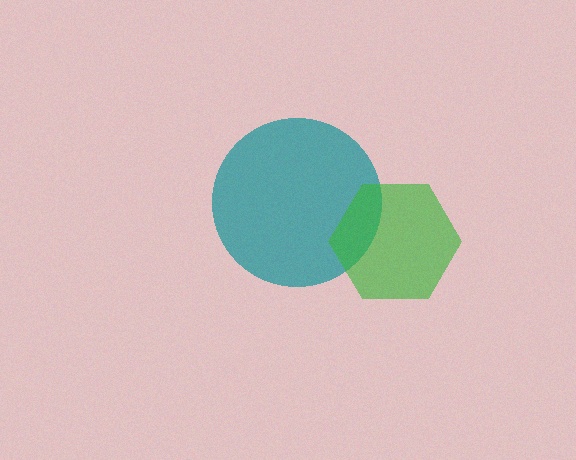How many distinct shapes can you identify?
There are 2 distinct shapes: a teal circle, a green hexagon.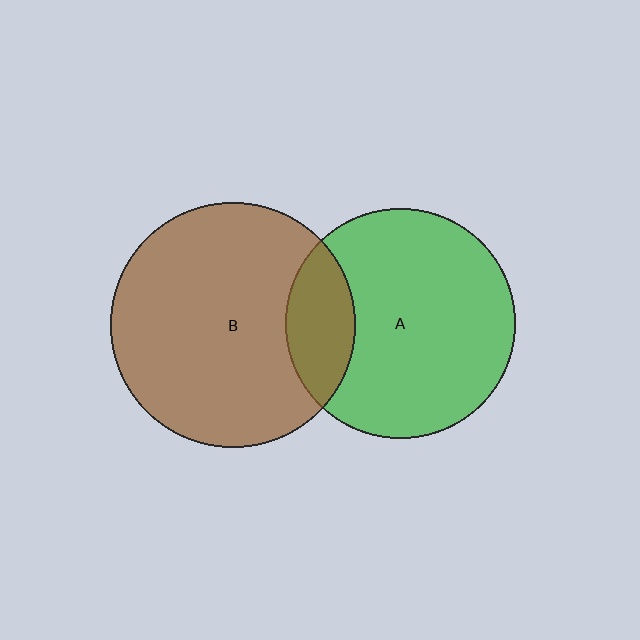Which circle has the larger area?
Circle B (brown).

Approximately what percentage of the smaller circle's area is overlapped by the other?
Approximately 20%.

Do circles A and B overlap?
Yes.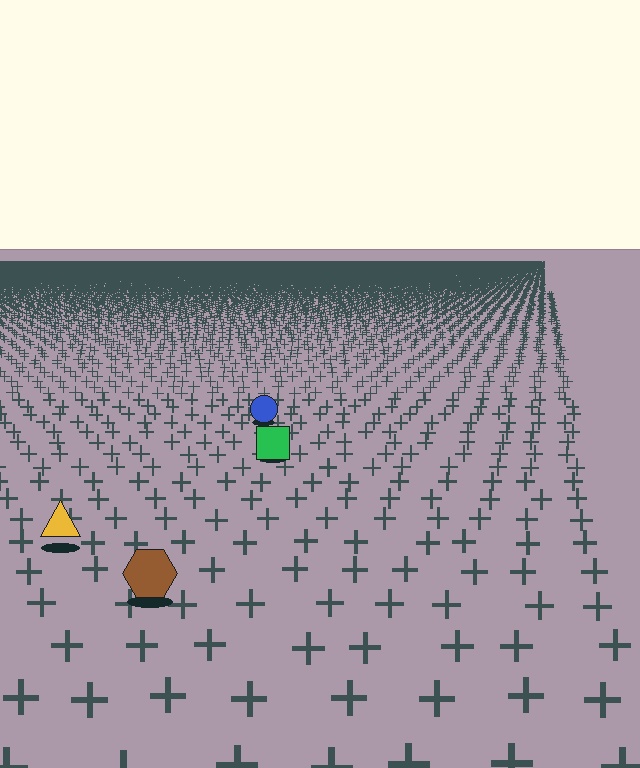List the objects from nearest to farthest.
From nearest to farthest: the brown hexagon, the yellow triangle, the green square, the blue circle.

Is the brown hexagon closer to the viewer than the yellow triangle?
Yes. The brown hexagon is closer — you can tell from the texture gradient: the ground texture is coarser near it.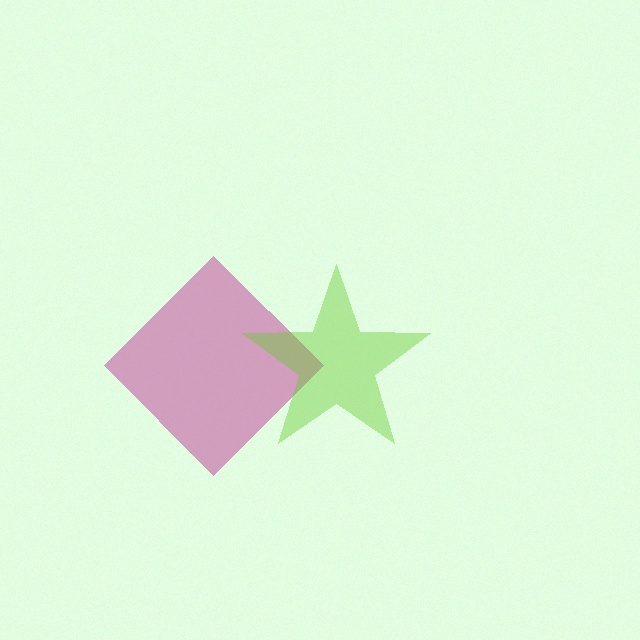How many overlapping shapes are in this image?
There are 2 overlapping shapes in the image.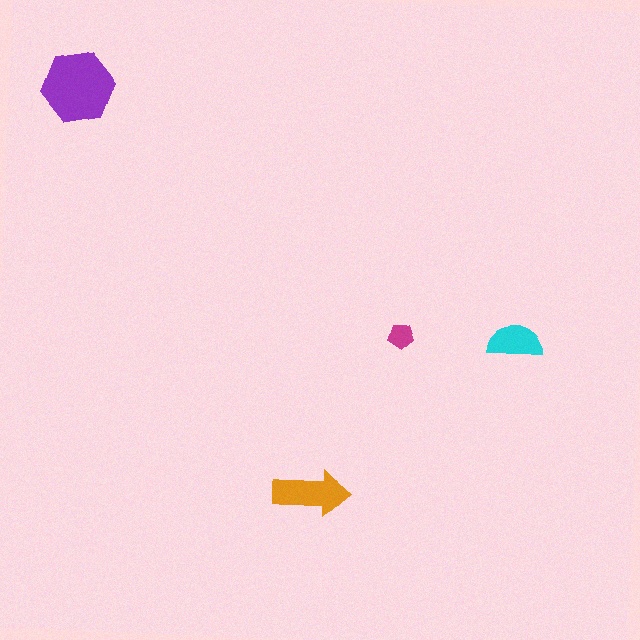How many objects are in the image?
There are 4 objects in the image.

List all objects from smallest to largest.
The magenta pentagon, the cyan semicircle, the orange arrow, the purple hexagon.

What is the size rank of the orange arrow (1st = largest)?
2nd.